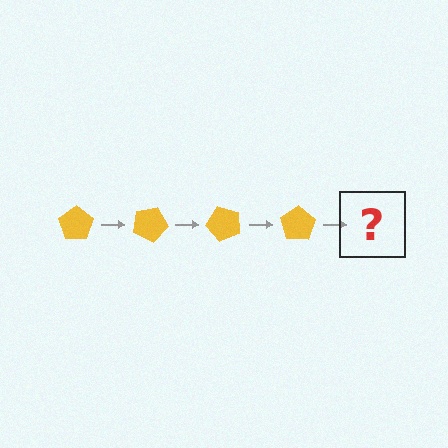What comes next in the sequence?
The next element should be a yellow pentagon rotated 100 degrees.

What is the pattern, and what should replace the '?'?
The pattern is that the pentagon rotates 25 degrees each step. The '?' should be a yellow pentagon rotated 100 degrees.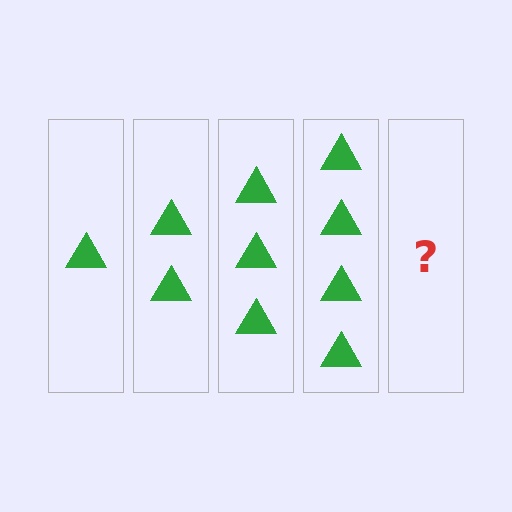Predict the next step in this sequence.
The next step is 5 triangles.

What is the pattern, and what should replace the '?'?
The pattern is that each step adds one more triangle. The '?' should be 5 triangles.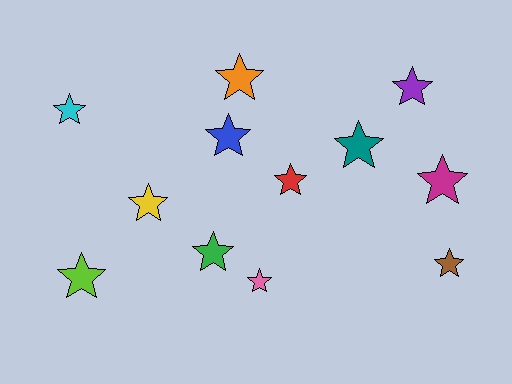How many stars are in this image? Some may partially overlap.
There are 12 stars.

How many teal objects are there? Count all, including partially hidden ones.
There is 1 teal object.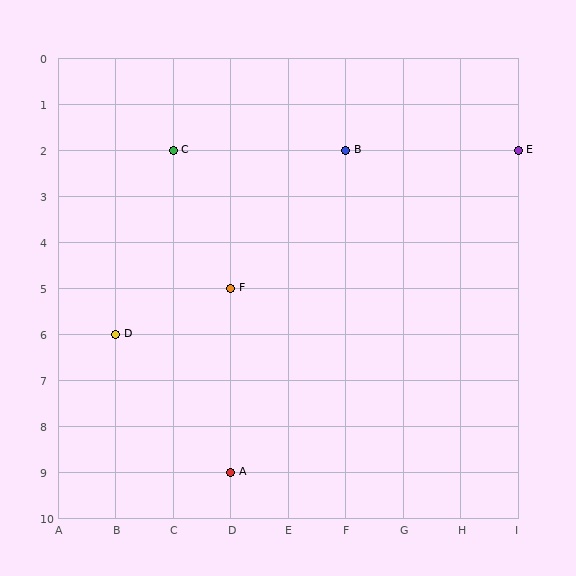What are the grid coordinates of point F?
Point F is at grid coordinates (D, 5).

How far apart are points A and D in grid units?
Points A and D are 2 columns and 3 rows apart (about 3.6 grid units diagonally).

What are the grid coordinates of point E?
Point E is at grid coordinates (I, 2).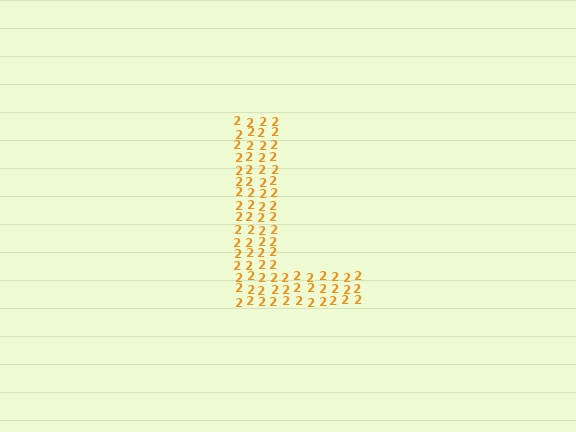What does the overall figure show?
The overall figure shows the letter L.